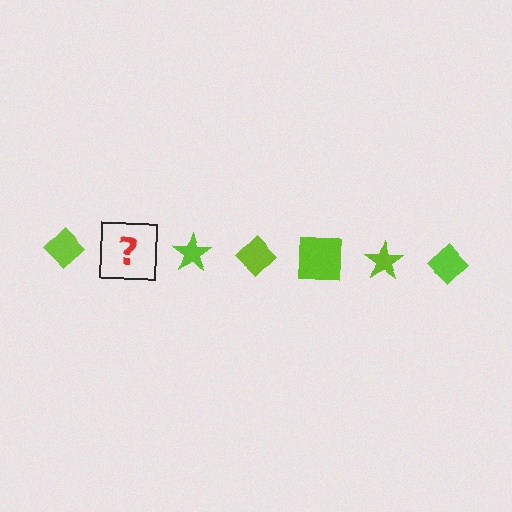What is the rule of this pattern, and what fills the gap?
The rule is that the pattern cycles through diamond, square, star shapes in lime. The gap should be filled with a lime square.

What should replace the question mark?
The question mark should be replaced with a lime square.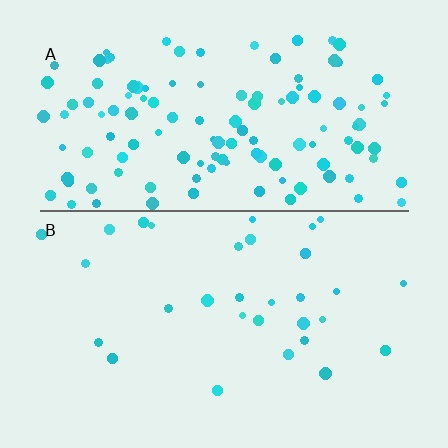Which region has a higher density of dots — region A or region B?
A (the top).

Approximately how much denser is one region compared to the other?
Approximately 3.9× — region A over region B.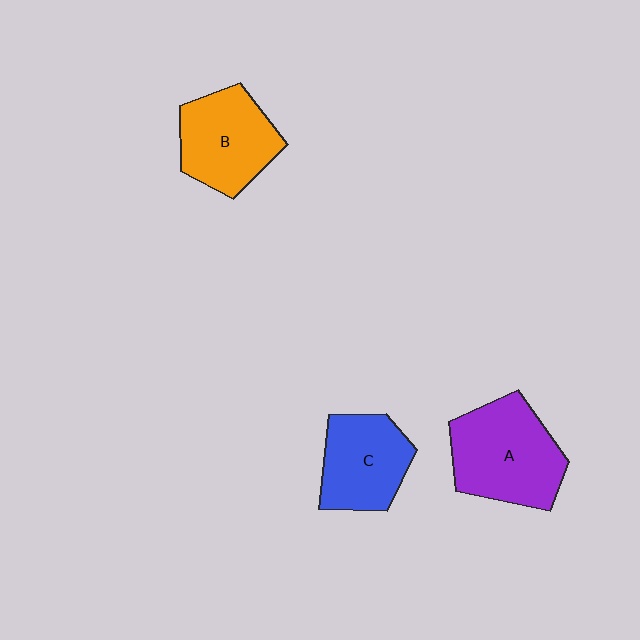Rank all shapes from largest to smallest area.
From largest to smallest: A (purple), B (orange), C (blue).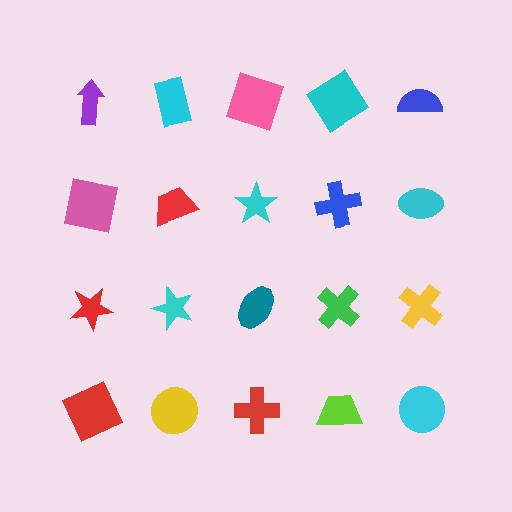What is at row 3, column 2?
A cyan star.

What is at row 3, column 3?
A teal ellipse.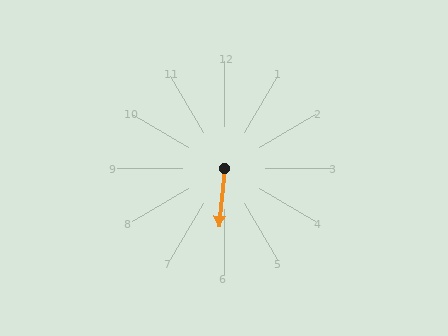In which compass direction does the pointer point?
South.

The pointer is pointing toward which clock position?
Roughly 6 o'clock.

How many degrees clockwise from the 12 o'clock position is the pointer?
Approximately 185 degrees.